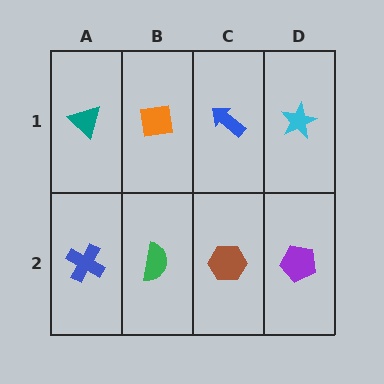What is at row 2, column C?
A brown hexagon.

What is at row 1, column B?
An orange square.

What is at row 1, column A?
A teal triangle.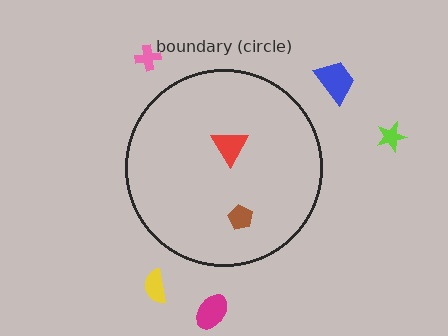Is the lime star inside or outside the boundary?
Outside.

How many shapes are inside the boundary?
2 inside, 5 outside.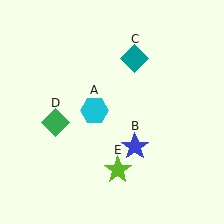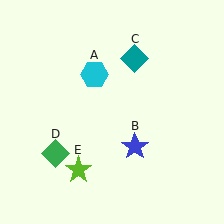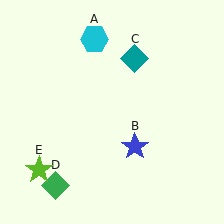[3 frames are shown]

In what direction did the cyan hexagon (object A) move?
The cyan hexagon (object A) moved up.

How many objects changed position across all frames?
3 objects changed position: cyan hexagon (object A), green diamond (object D), lime star (object E).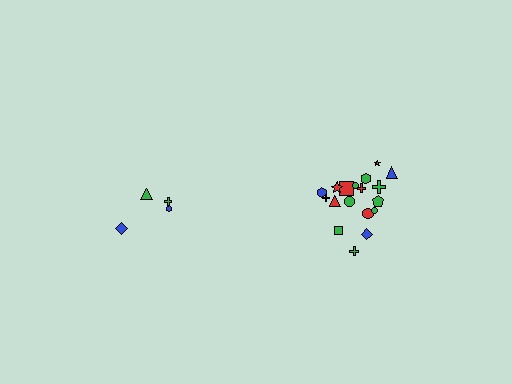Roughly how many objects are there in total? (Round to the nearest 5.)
Roughly 20 objects in total.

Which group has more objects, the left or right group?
The right group.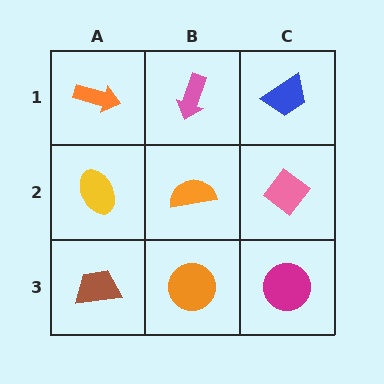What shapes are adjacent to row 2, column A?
An orange arrow (row 1, column A), a brown trapezoid (row 3, column A), an orange semicircle (row 2, column B).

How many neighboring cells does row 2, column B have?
4.